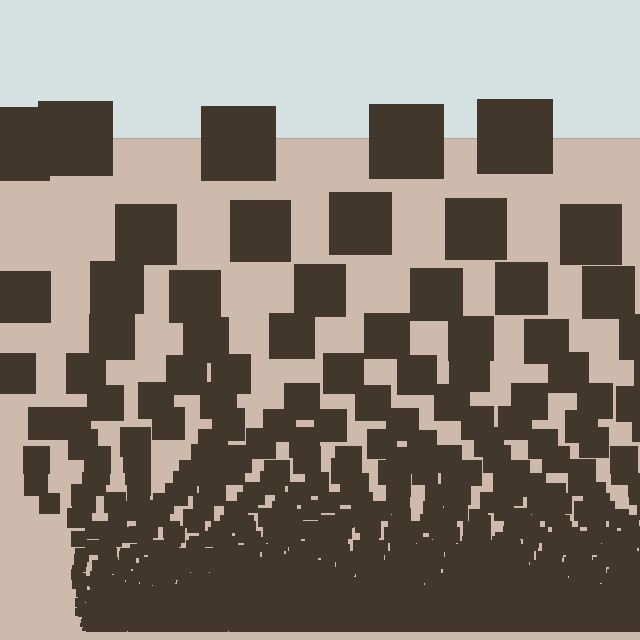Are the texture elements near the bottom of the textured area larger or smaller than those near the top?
Smaller. The gradient is inverted — elements near the bottom are smaller and denser.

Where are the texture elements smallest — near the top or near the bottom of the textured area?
Near the bottom.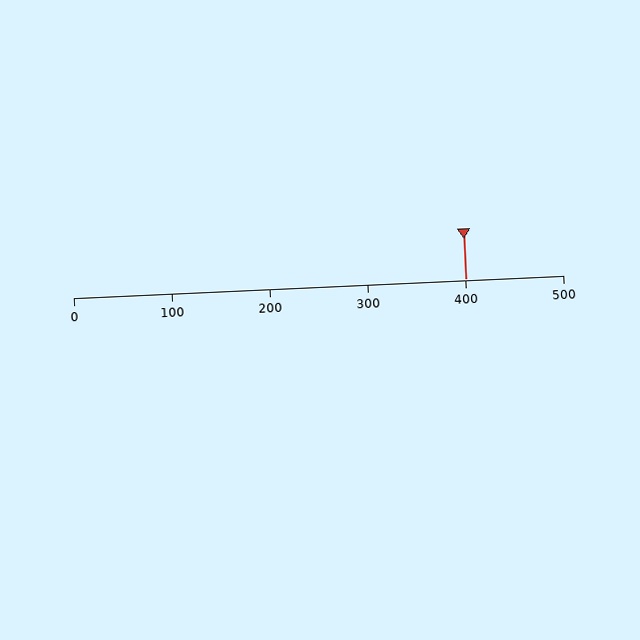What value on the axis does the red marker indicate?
The marker indicates approximately 400.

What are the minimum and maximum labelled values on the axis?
The axis runs from 0 to 500.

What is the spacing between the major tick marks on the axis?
The major ticks are spaced 100 apart.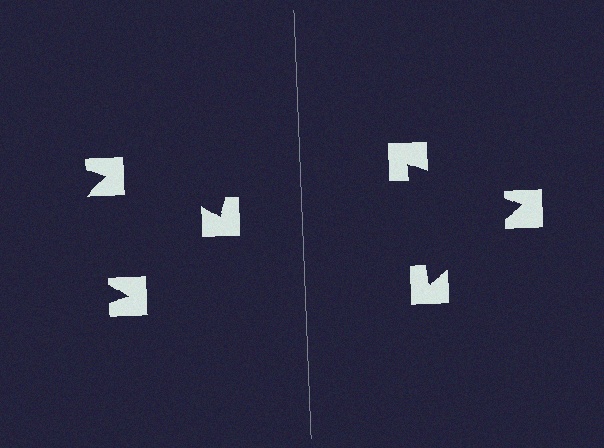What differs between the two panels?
The notched squares are positioned identically on both sides; only the wedge orientations differ. On the right they align to a triangle; on the left they are misaligned.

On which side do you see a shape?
An illusory triangle appears on the right side. On the left side the wedge cuts are rotated, so no coherent shape forms.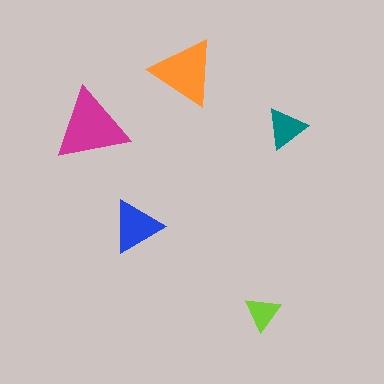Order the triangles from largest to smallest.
the magenta one, the orange one, the blue one, the teal one, the lime one.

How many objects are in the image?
There are 5 objects in the image.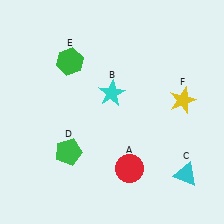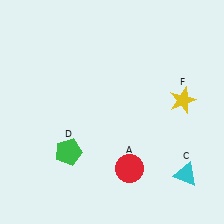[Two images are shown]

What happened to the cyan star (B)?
The cyan star (B) was removed in Image 2. It was in the top-left area of Image 1.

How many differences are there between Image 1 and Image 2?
There are 2 differences between the two images.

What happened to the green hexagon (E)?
The green hexagon (E) was removed in Image 2. It was in the top-left area of Image 1.